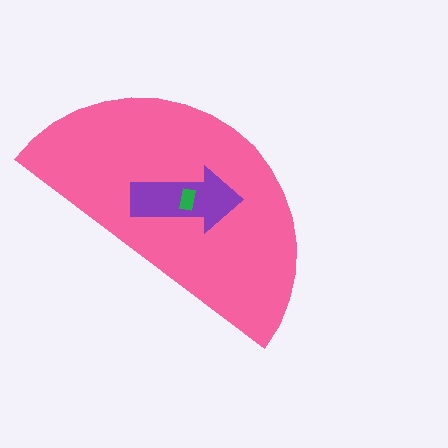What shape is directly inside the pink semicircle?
The purple arrow.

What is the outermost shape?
The pink semicircle.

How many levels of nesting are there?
3.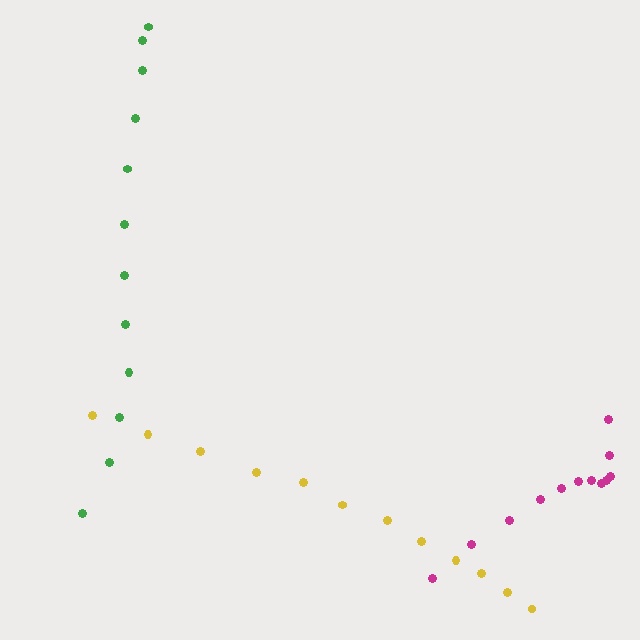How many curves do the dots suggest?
There are 3 distinct paths.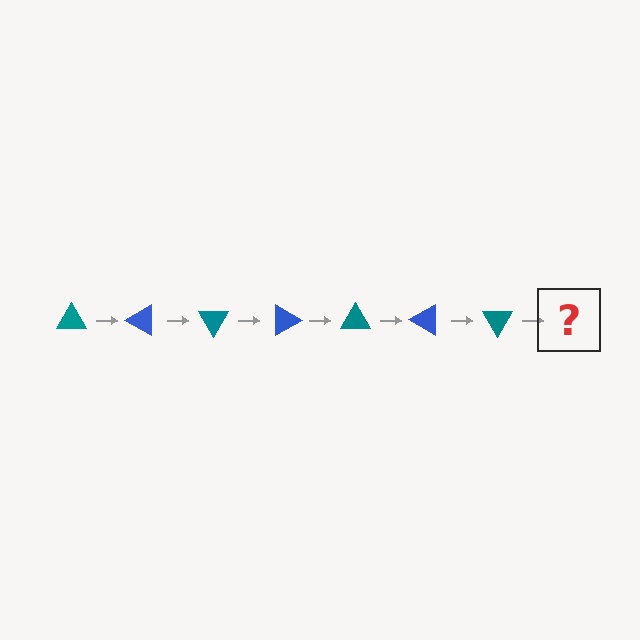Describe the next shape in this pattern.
It should be a blue triangle, rotated 210 degrees from the start.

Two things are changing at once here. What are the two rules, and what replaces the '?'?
The two rules are that it rotates 30 degrees each step and the color cycles through teal and blue. The '?' should be a blue triangle, rotated 210 degrees from the start.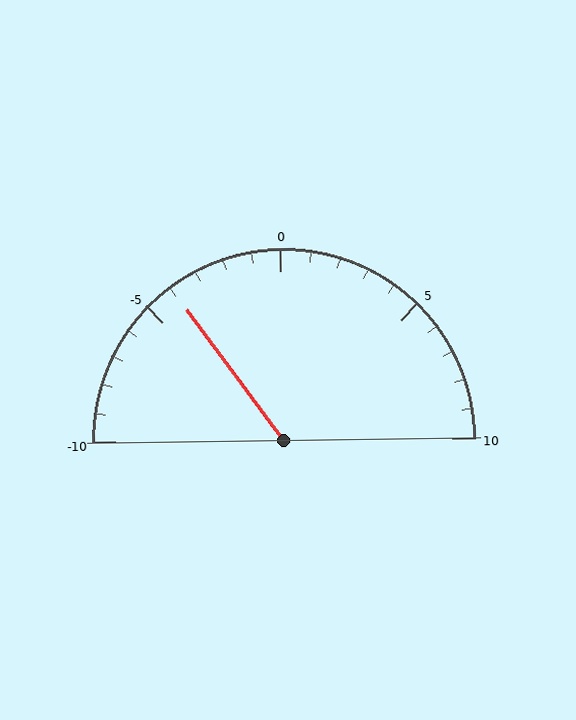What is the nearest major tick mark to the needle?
The nearest major tick mark is -5.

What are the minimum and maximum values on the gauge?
The gauge ranges from -10 to 10.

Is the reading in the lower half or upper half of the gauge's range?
The reading is in the lower half of the range (-10 to 10).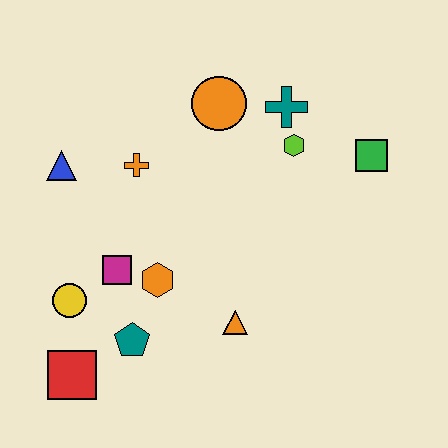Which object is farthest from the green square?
The red square is farthest from the green square.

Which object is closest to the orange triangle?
The orange hexagon is closest to the orange triangle.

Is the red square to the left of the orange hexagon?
Yes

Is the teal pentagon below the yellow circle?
Yes